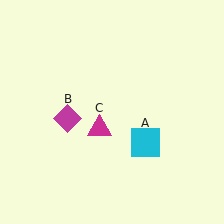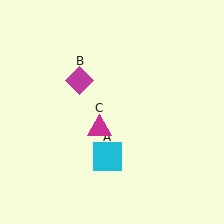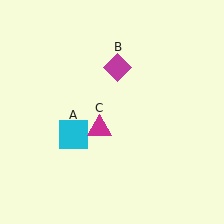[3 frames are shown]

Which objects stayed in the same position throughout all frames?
Magenta triangle (object C) remained stationary.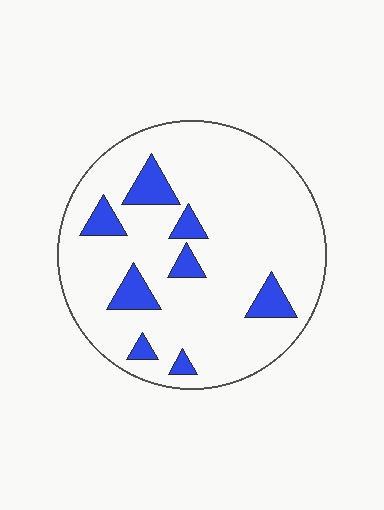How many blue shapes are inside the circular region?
8.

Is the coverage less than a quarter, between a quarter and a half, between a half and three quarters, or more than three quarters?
Less than a quarter.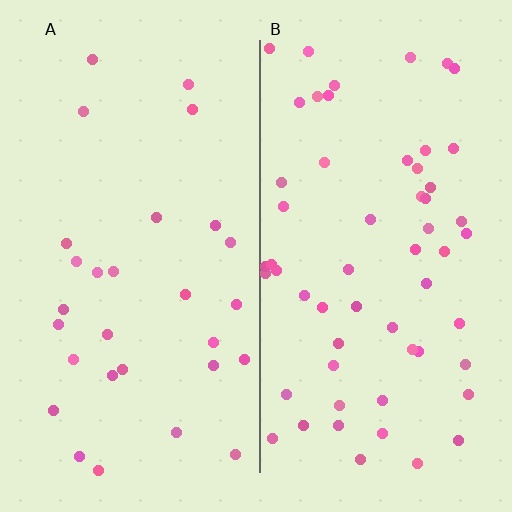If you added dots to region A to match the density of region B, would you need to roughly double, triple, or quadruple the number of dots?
Approximately double.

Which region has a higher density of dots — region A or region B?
B (the right).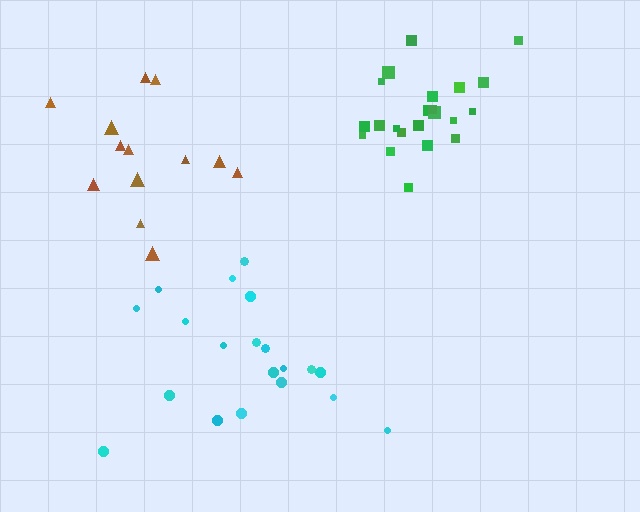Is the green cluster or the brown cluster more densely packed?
Green.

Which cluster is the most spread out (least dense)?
Brown.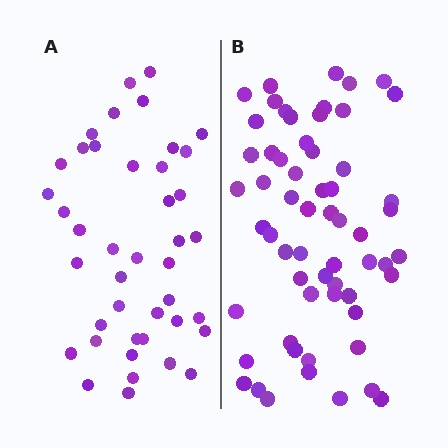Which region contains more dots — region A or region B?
Region B (the right region) has more dots.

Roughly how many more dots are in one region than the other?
Region B has approximately 20 more dots than region A.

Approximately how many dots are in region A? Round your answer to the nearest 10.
About 40 dots. (The exact count is 42, which rounds to 40.)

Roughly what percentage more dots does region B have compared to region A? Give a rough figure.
About 45% more.